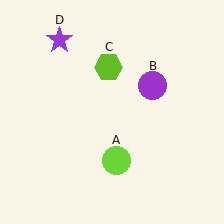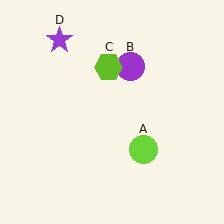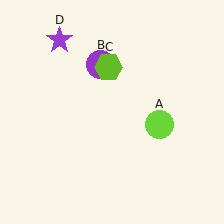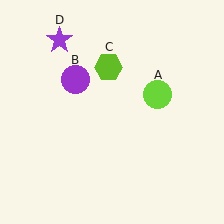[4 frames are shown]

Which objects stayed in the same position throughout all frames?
Lime hexagon (object C) and purple star (object D) remained stationary.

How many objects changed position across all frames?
2 objects changed position: lime circle (object A), purple circle (object B).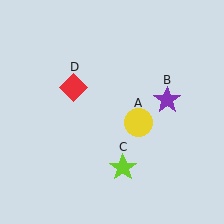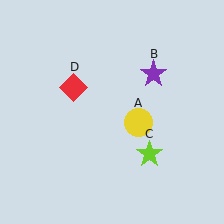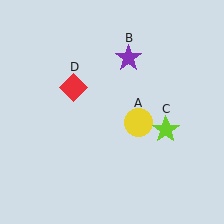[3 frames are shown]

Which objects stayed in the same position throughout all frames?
Yellow circle (object A) and red diamond (object D) remained stationary.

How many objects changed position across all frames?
2 objects changed position: purple star (object B), lime star (object C).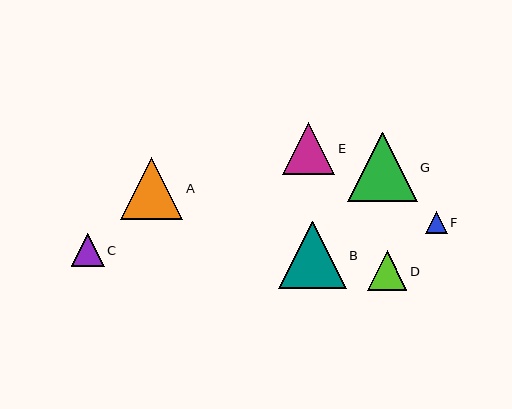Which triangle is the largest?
Triangle G is the largest with a size of approximately 69 pixels.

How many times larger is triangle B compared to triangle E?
Triangle B is approximately 1.3 times the size of triangle E.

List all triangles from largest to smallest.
From largest to smallest: G, B, A, E, D, C, F.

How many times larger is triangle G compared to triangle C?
Triangle G is approximately 2.1 times the size of triangle C.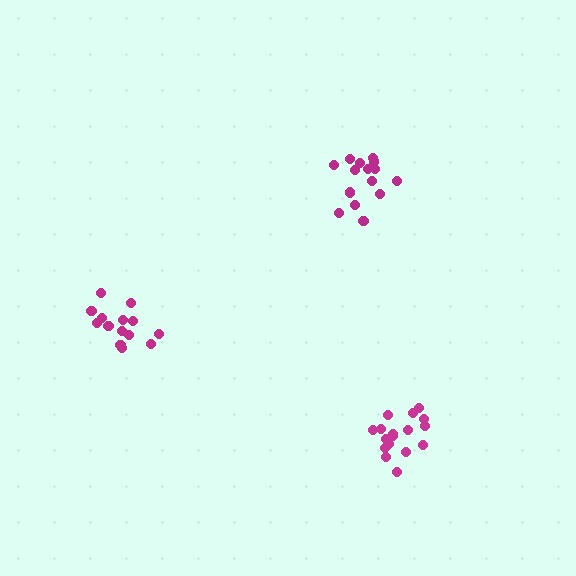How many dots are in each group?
Group 1: 15 dots, Group 2: 14 dots, Group 3: 17 dots (46 total).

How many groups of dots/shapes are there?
There are 3 groups.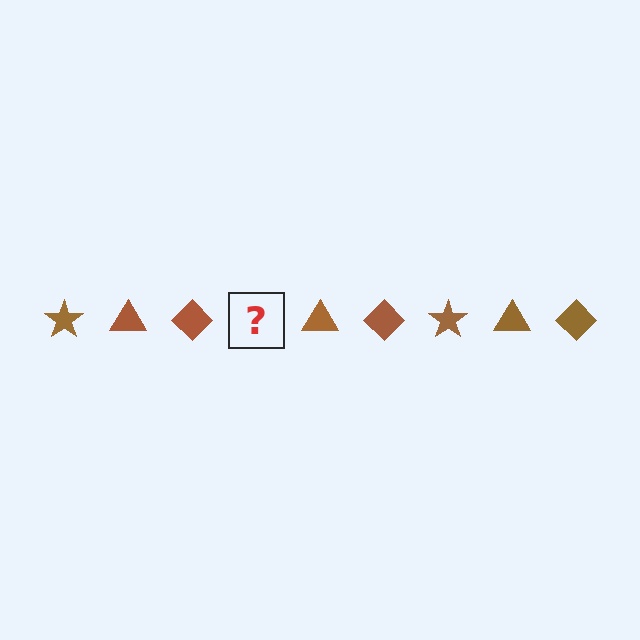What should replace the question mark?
The question mark should be replaced with a brown star.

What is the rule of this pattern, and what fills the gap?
The rule is that the pattern cycles through star, triangle, diamond shapes in brown. The gap should be filled with a brown star.